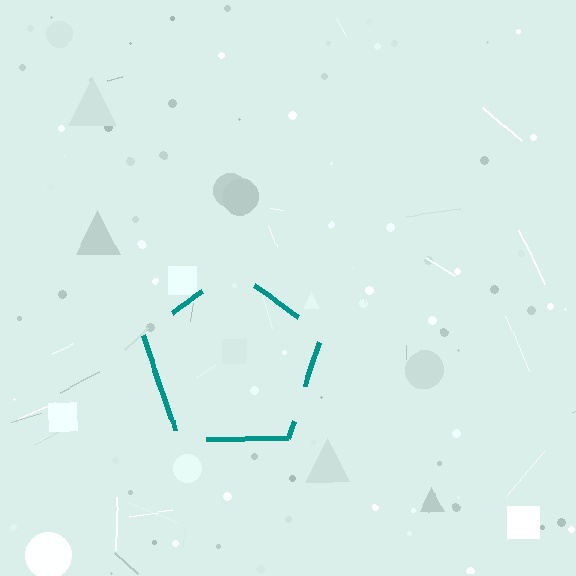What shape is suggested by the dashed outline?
The dashed outline suggests a pentagon.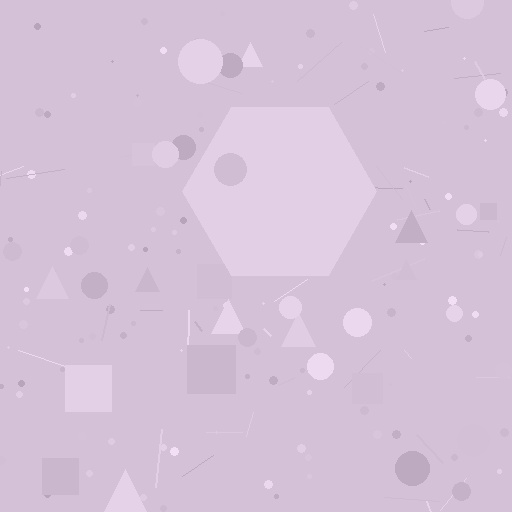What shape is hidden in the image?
A hexagon is hidden in the image.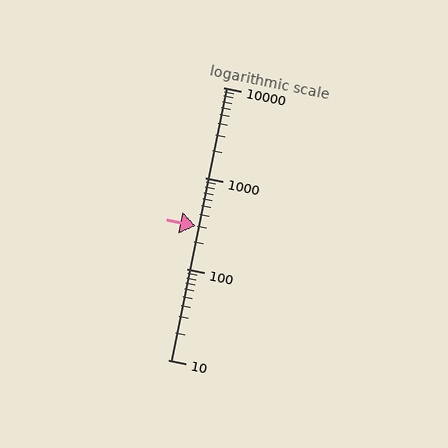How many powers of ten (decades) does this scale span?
The scale spans 3 decades, from 10 to 10000.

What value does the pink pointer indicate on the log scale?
The pointer indicates approximately 300.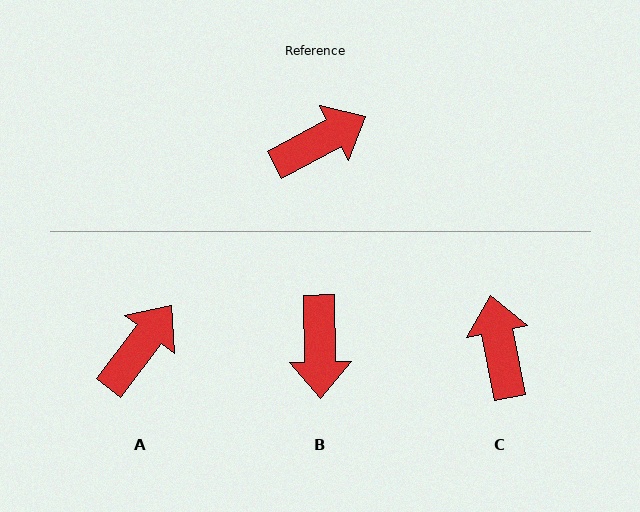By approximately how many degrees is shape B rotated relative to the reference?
Approximately 117 degrees clockwise.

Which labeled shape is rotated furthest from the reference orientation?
B, about 117 degrees away.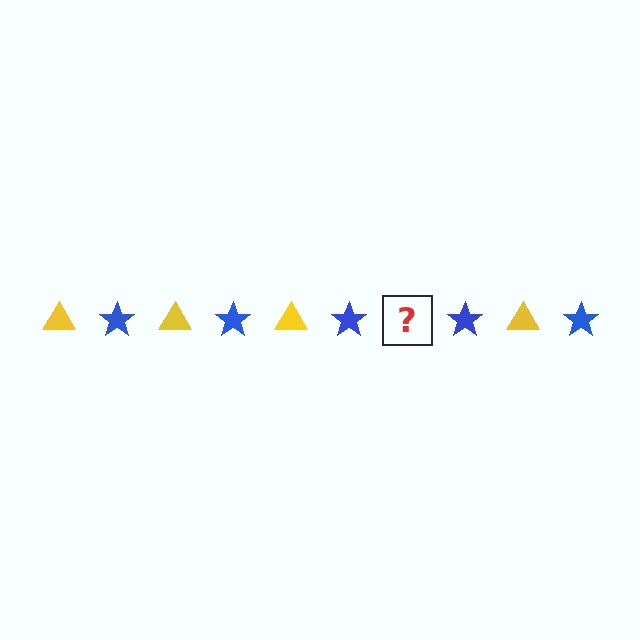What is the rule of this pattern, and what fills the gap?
The rule is that the pattern alternates between yellow triangle and blue star. The gap should be filled with a yellow triangle.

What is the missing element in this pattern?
The missing element is a yellow triangle.